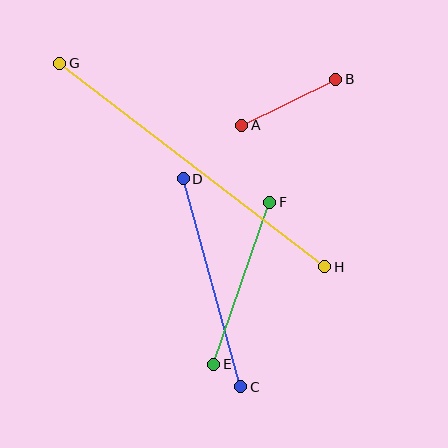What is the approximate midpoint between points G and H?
The midpoint is at approximately (192, 165) pixels.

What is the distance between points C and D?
The distance is approximately 216 pixels.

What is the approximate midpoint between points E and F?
The midpoint is at approximately (242, 283) pixels.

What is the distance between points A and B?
The distance is approximately 105 pixels.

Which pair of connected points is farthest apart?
Points G and H are farthest apart.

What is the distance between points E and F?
The distance is approximately 171 pixels.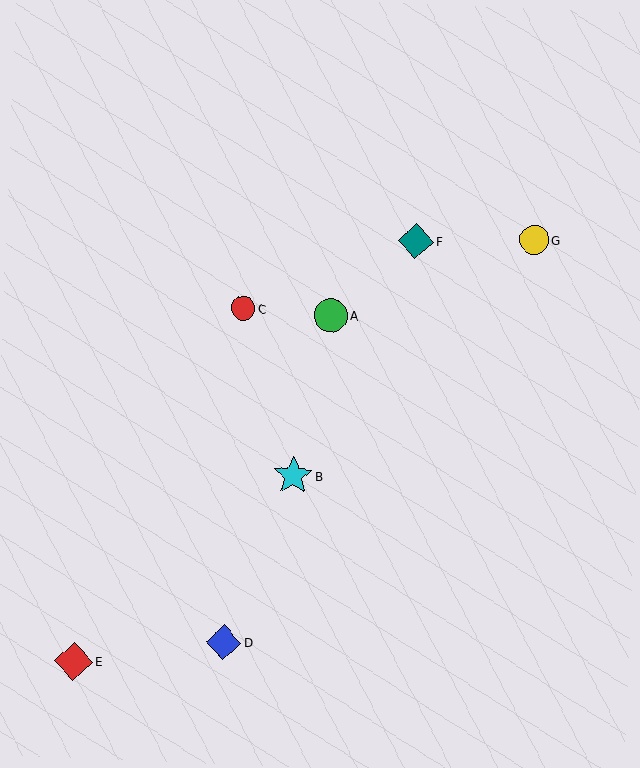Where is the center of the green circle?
The center of the green circle is at (331, 315).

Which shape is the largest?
The cyan star (labeled B) is the largest.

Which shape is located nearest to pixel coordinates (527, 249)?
The yellow circle (labeled G) at (534, 240) is nearest to that location.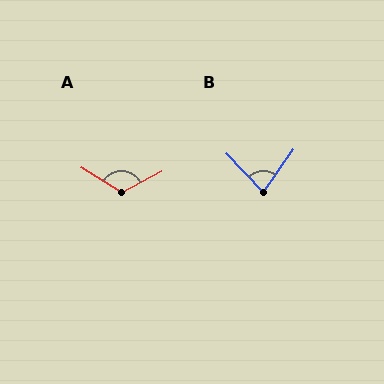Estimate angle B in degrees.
Approximately 78 degrees.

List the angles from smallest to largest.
B (78°), A (120°).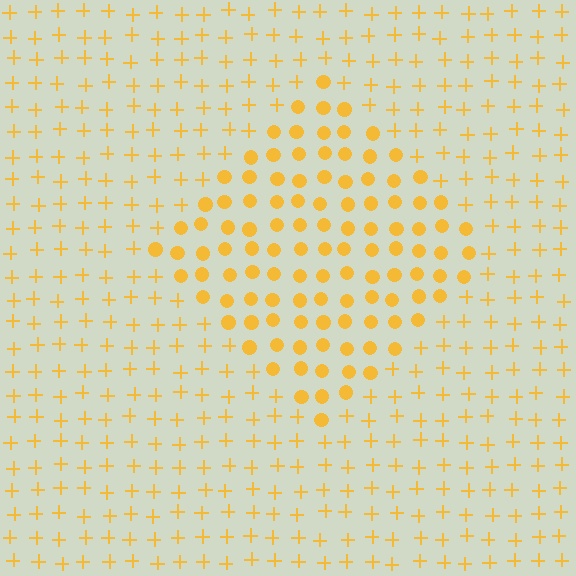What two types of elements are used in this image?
The image uses circles inside the diamond region and plus signs outside it.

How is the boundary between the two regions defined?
The boundary is defined by a change in element shape: circles inside vs. plus signs outside. All elements share the same color and spacing.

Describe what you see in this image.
The image is filled with small yellow elements arranged in a uniform grid. A diamond-shaped region contains circles, while the surrounding area contains plus signs. The boundary is defined purely by the change in element shape.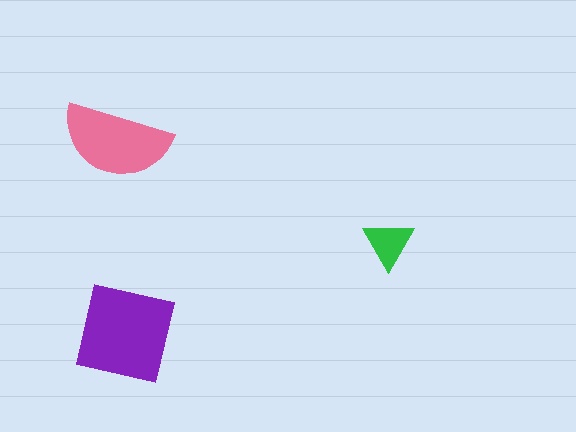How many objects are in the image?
There are 3 objects in the image.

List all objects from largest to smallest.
The purple square, the pink semicircle, the green triangle.